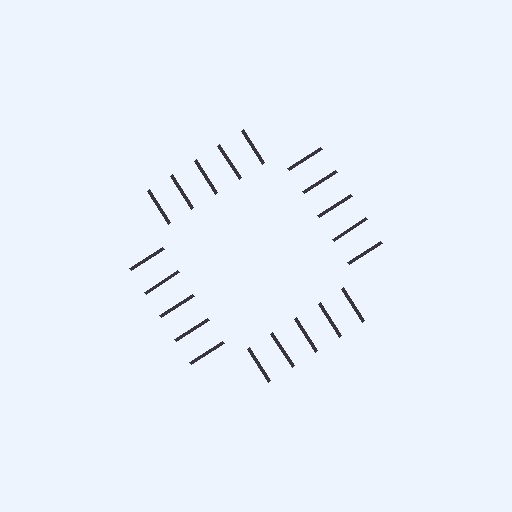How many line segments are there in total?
20 — 5 along each of the 4 edges.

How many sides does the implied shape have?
4 sides — the line-ends trace a square.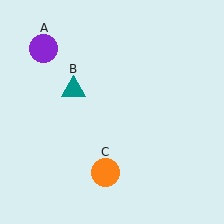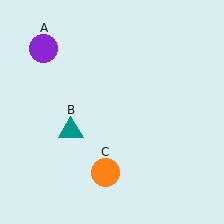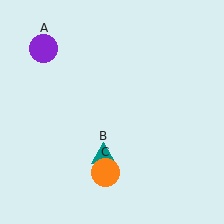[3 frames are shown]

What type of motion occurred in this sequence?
The teal triangle (object B) rotated counterclockwise around the center of the scene.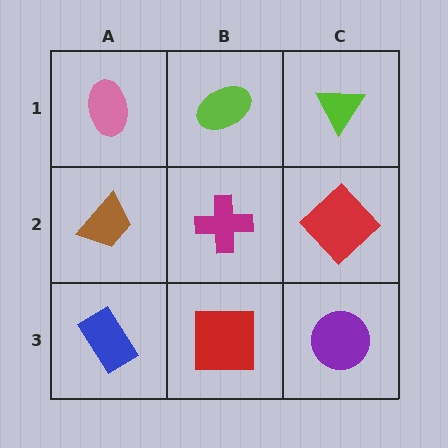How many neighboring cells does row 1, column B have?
3.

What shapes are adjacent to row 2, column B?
A lime ellipse (row 1, column B), a red square (row 3, column B), a brown trapezoid (row 2, column A), a red diamond (row 2, column C).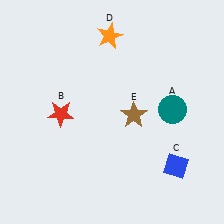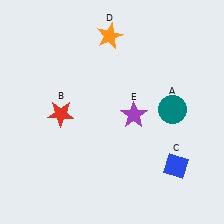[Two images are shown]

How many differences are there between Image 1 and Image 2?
There is 1 difference between the two images.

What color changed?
The star (E) changed from brown in Image 1 to purple in Image 2.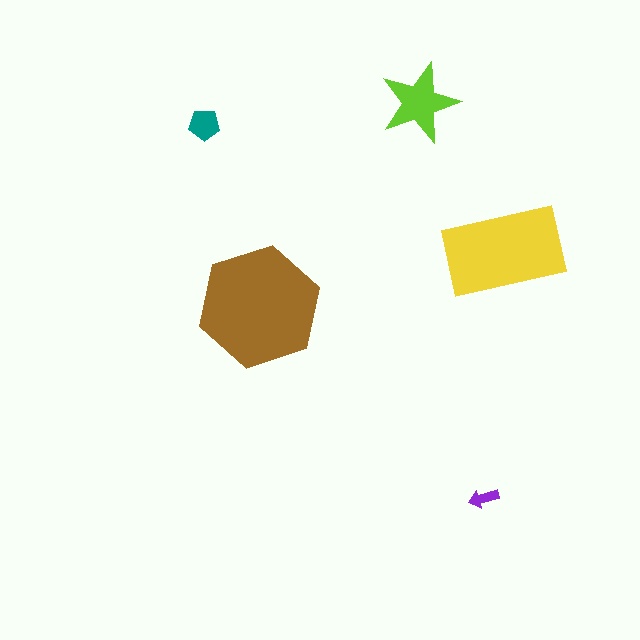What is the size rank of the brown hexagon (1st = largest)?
1st.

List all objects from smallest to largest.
The purple arrow, the teal pentagon, the lime star, the yellow rectangle, the brown hexagon.